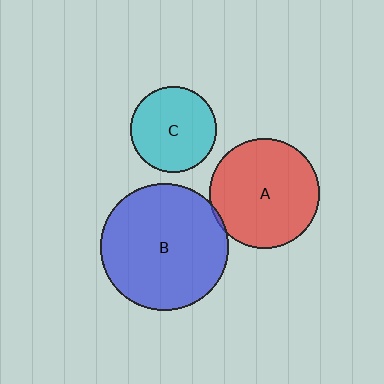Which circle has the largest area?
Circle B (blue).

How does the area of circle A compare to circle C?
Approximately 1.7 times.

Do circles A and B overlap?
Yes.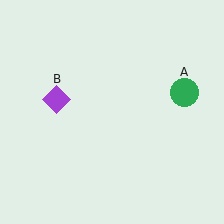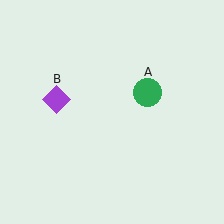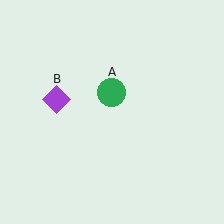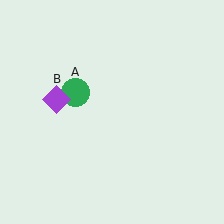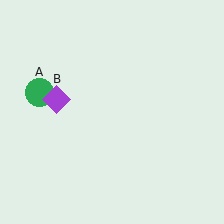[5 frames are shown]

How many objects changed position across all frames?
1 object changed position: green circle (object A).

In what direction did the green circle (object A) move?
The green circle (object A) moved left.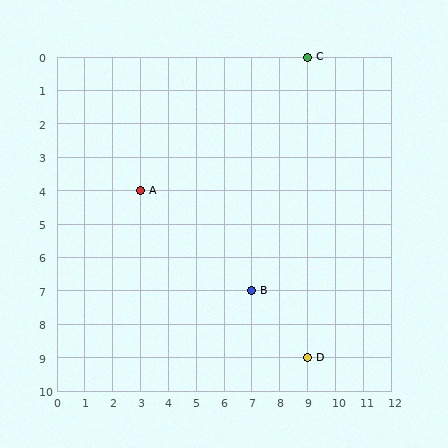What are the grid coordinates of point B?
Point B is at grid coordinates (7, 7).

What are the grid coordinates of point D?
Point D is at grid coordinates (9, 9).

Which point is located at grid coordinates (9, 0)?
Point C is at (9, 0).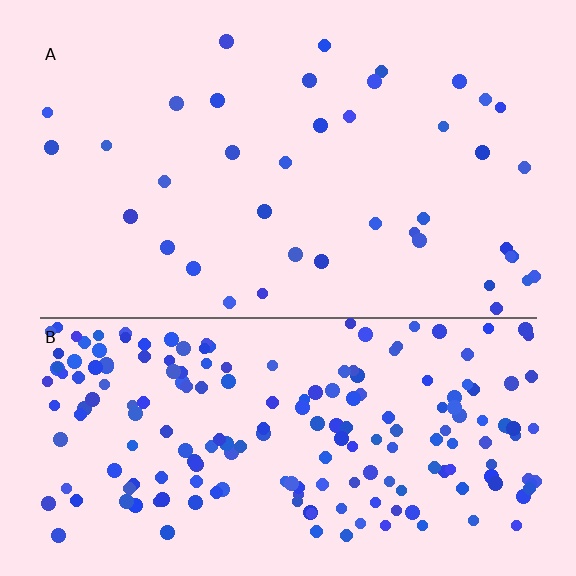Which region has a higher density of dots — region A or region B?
B (the bottom).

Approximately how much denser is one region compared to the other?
Approximately 5.1× — region B over region A.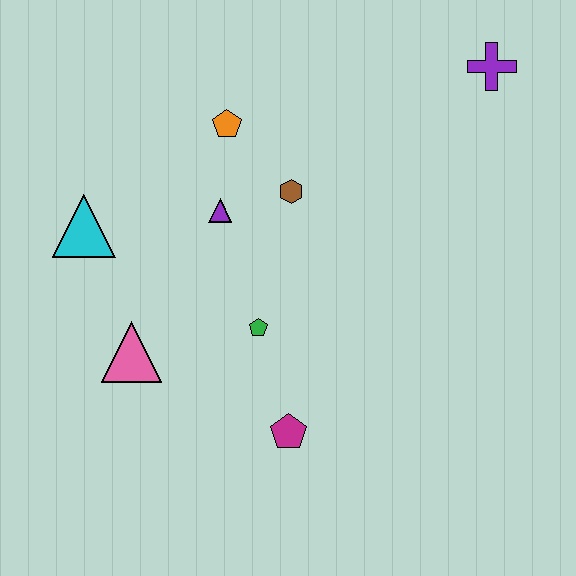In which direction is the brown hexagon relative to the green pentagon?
The brown hexagon is above the green pentagon.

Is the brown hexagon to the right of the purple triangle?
Yes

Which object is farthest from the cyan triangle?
The purple cross is farthest from the cyan triangle.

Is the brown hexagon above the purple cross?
No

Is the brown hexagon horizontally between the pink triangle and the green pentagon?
No